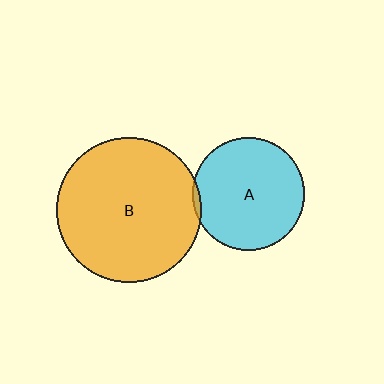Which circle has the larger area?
Circle B (orange).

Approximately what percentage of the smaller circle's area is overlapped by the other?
Approximately 5%.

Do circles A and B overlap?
Yes.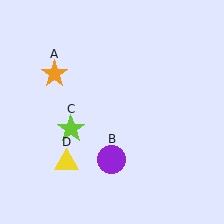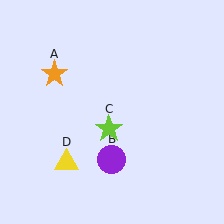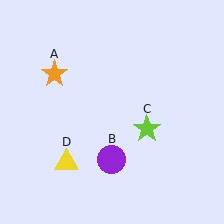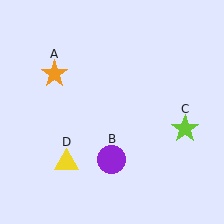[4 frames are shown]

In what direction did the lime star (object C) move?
The lime star (object C) moved right.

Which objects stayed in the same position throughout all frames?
Orange star (object A) and purple circle (object B) and yellow triangle (object D) remained stationary.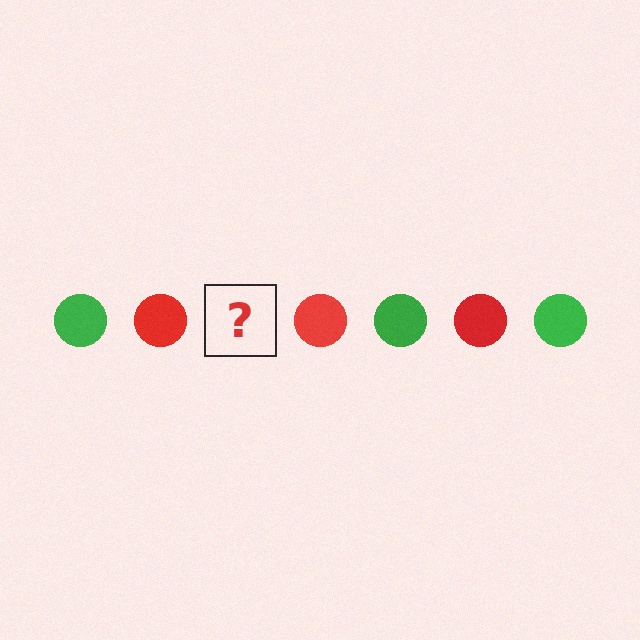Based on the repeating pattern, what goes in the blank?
The blank should be a green circle.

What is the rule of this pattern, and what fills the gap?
The rule is that the pattern cycles through green, red circles. The gap should be filled with a green circle.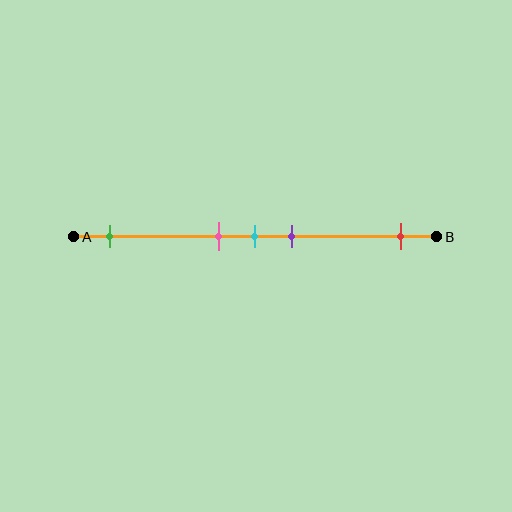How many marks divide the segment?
There are 5 marks dividing the segment.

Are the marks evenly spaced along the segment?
No, the marks are not evenly spaced.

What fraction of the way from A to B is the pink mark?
The pink mark is approximately 40% (0.4) of the way from A to B.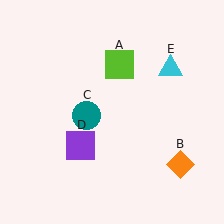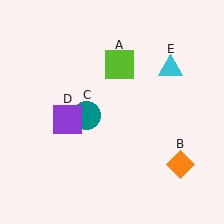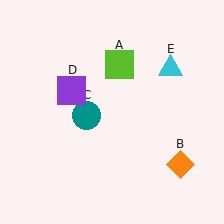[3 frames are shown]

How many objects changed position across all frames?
1 object changed position: purple square (object D).